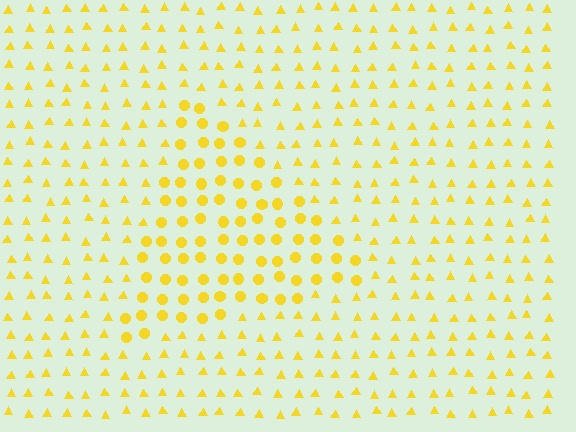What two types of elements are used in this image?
The image uses circles inside the triangle region and triangles outside it.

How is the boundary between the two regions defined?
The boundary is defined by a change in element shape: circles inside vs. triangles outside. All elements share the same color and spacing.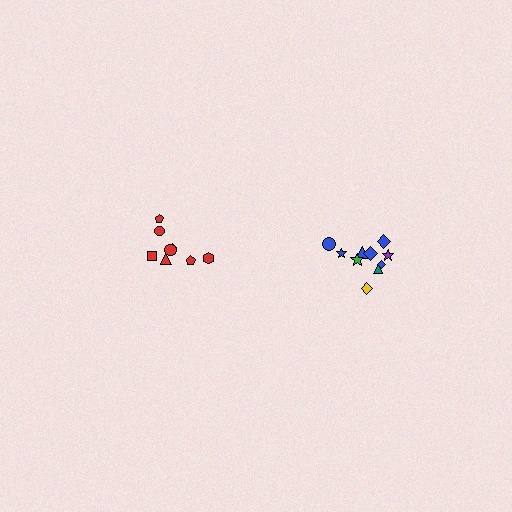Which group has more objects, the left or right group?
The right group.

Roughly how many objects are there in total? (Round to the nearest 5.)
Roughly 20 objects in total.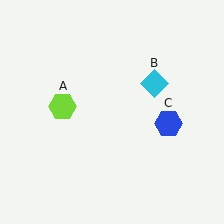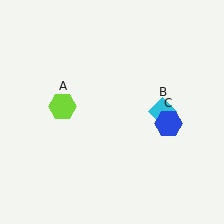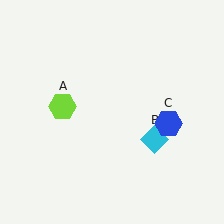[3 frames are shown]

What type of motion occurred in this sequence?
The cyan diamond (object B) rotated clockwise around the center of the scene.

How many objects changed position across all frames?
1 object changed position: cyan diamond (object B).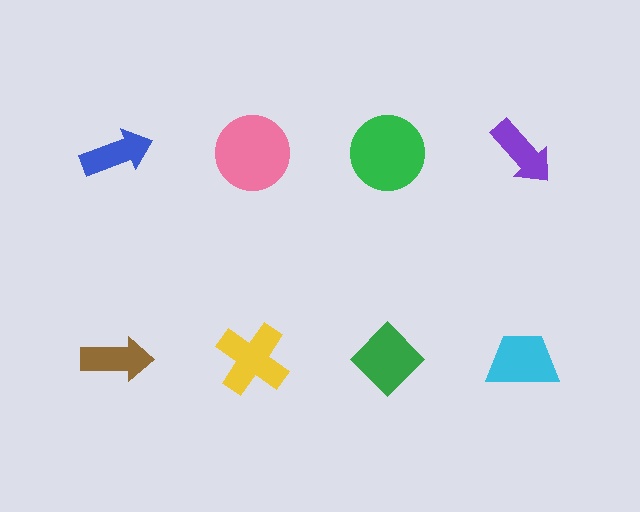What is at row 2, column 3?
A green diamond.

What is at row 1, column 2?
A pink circle.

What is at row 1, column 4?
A purple arrow.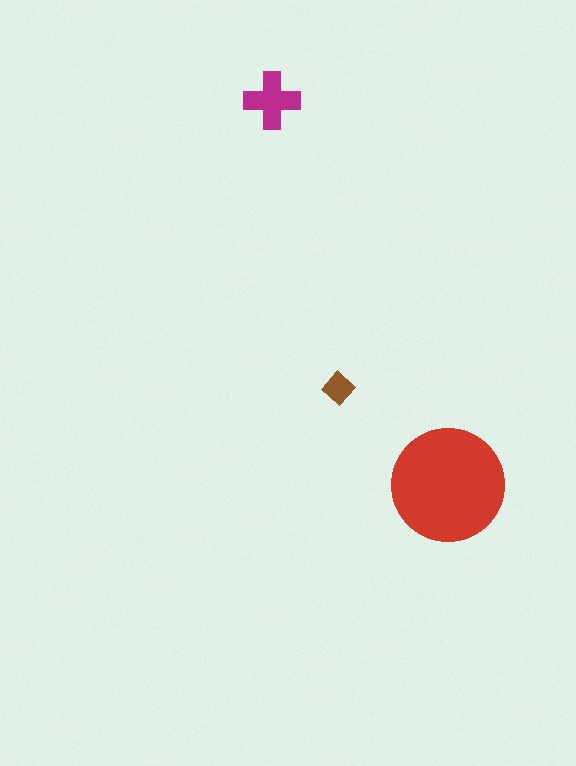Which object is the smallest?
The brown diamond.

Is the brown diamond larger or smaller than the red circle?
Smaller.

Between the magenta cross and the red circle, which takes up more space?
The red circle.